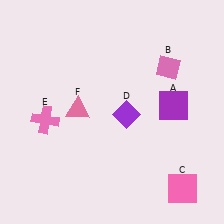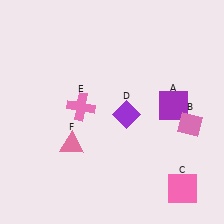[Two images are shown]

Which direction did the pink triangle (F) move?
The pink triangle (F) moved down.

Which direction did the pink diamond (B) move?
The pink diamond (B) moved down.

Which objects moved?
The objects that moved are: the pink diamond (B), the pink cross (E), the pink triangle (F).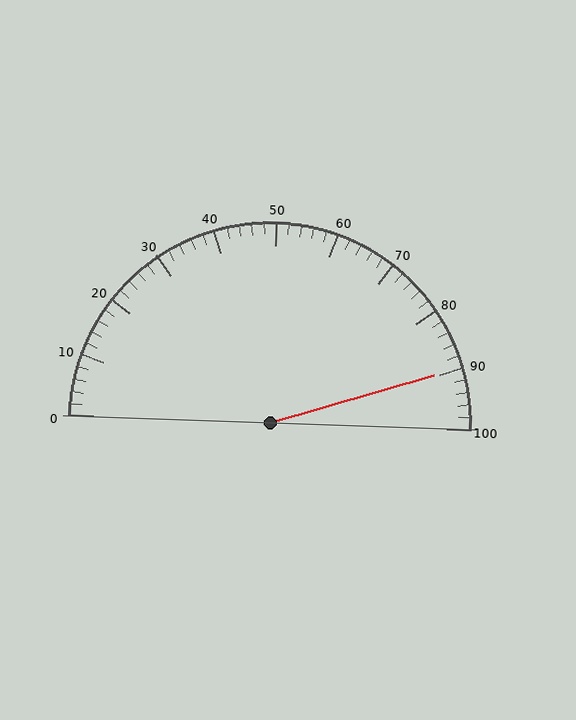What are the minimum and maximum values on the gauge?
The gauge ranges from 0 to 100.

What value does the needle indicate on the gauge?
The needle indicates approximately 90.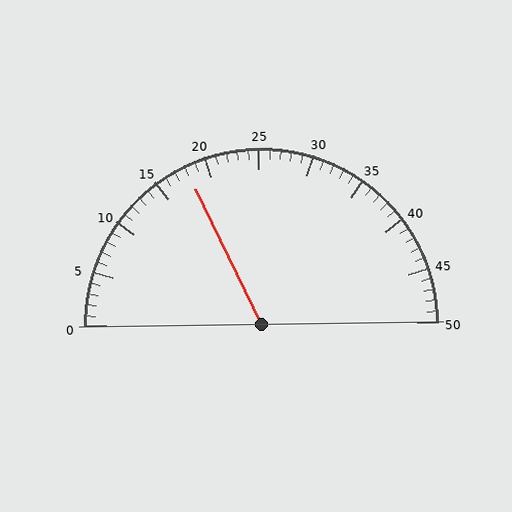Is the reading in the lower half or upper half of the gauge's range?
The reading is in the lower half of the range (0 to 50).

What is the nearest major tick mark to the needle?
The nearest major tick mark is 20.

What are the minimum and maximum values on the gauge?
The gauge ranges from 0 to 50.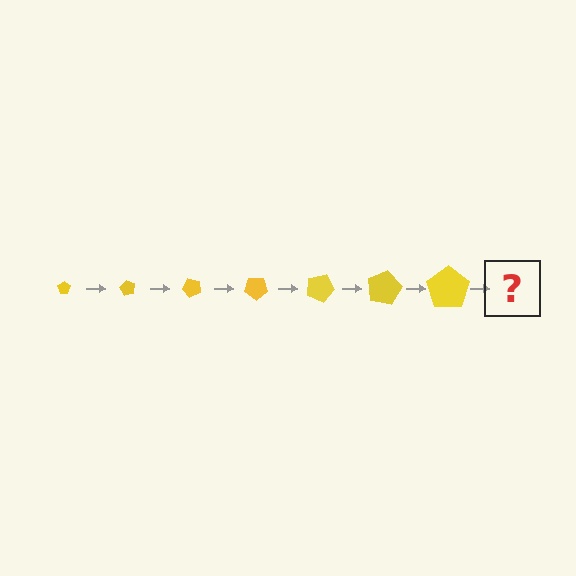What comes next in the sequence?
The next element should be a pentagon, larger than the previous one and rotated 420 degrees from the start.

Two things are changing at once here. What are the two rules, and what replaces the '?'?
The two rules are that the pentagon grows larger each step and it rotates 60 degrees each step. The '?' should be a pentagon, larger than the previous one and rotated 420 degrees from the start.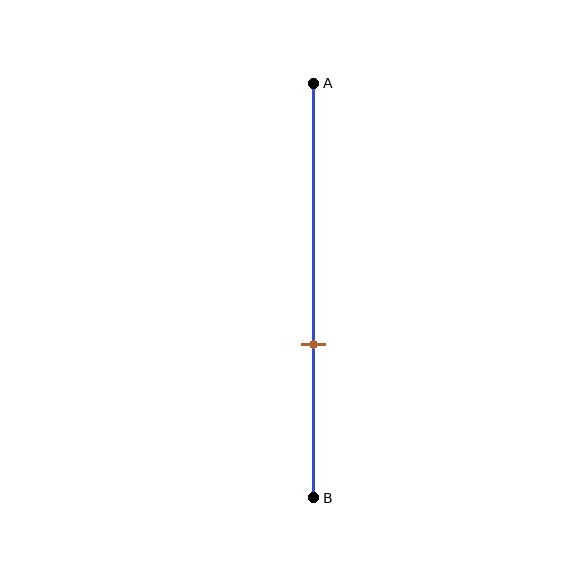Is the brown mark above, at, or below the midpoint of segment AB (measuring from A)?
The brown mark is below the midpoint of segment AB.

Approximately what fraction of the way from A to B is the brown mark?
The brown mark is approximately 65% of the way from A to B.